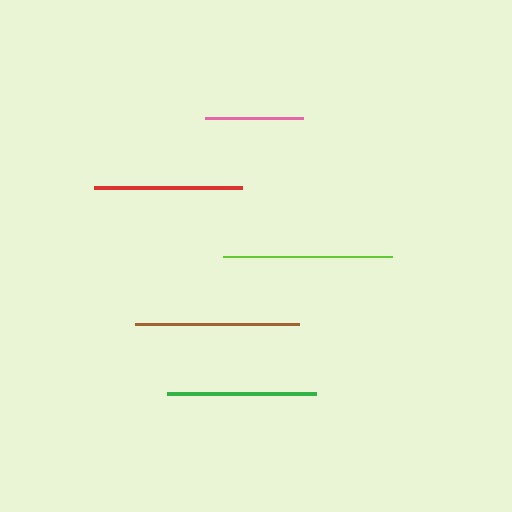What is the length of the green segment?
The green segment is approximately 149 pixels long.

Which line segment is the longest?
The lime line is the longest at approximately 168 pixels.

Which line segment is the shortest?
The pink line is the shortest at approximately 97 pixels.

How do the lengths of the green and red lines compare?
The green and red lines are approximately the same length.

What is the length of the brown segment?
The brown segment is approximately 164 pixels long.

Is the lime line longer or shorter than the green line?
The lime line is longer than the green line.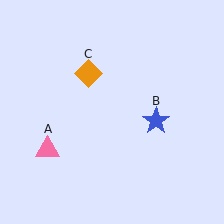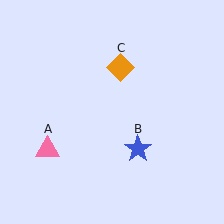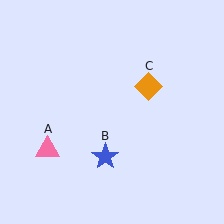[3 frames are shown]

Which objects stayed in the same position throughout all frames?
Pink triangle (object A) remained stationary.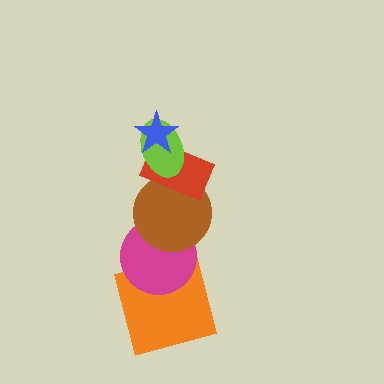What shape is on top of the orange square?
The magenta circle is on top of the orange square.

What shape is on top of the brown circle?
The red rectangle is on top of the brown circle.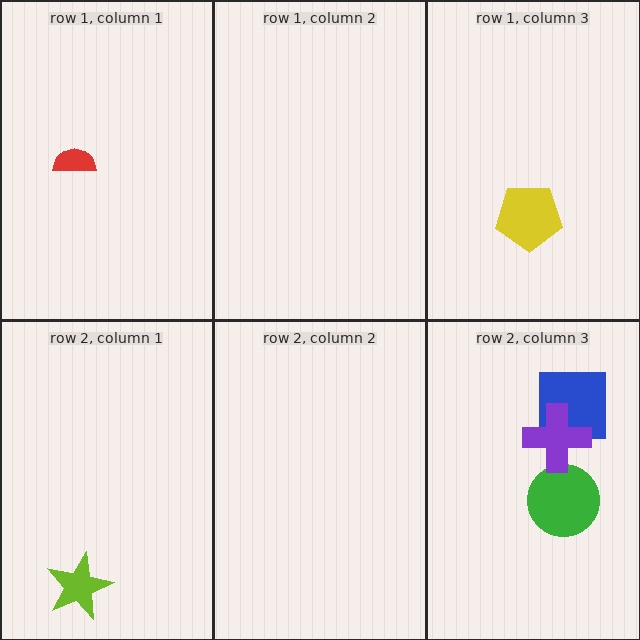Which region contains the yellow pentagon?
The row 1, column 3 region.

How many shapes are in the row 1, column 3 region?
1.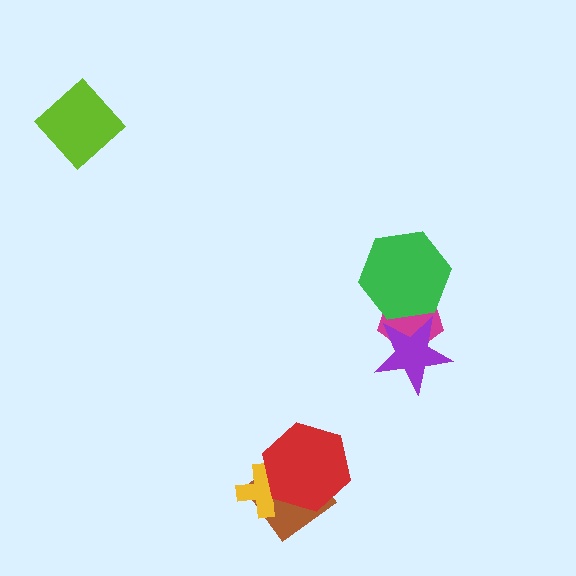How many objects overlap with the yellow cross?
2 objects overlap with the yellow cross.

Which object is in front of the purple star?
The green hexagon is in front of the purple star.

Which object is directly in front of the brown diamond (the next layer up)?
The yellow cross is directly in front of the brown diamond.